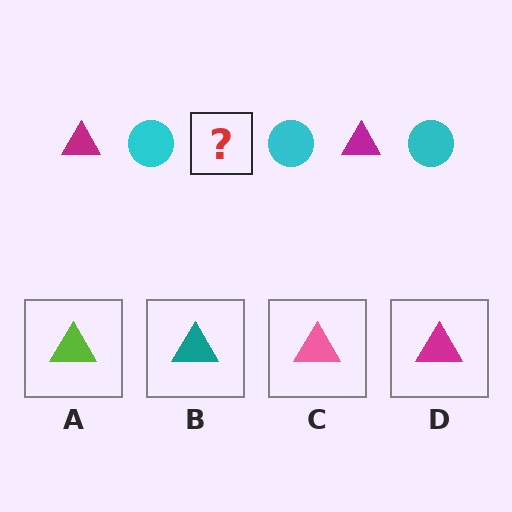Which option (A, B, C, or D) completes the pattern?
D.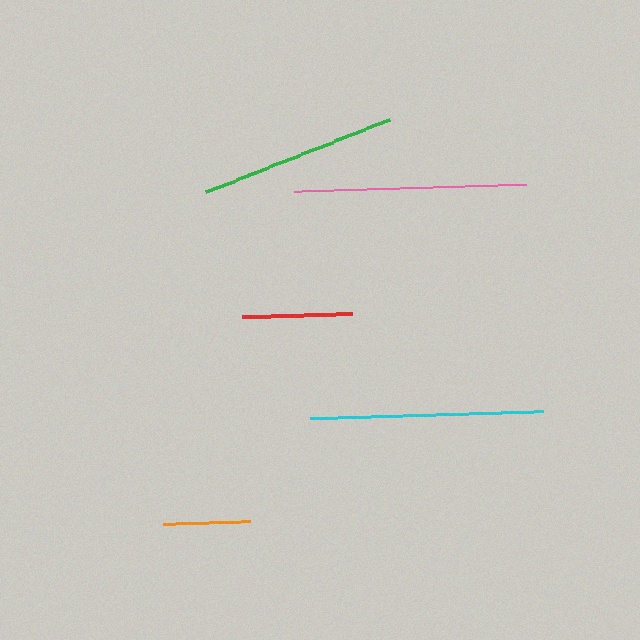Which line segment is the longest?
The cyan line is the longest at approximately 234 pixels.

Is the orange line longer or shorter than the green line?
The green line is longer than the orange line.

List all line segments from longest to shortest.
From longest to shortest: cyan, pink, green, red, orange.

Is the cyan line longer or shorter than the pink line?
The cyan line is longer than the pink line.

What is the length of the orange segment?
The orange segment is approximately 87 pixels long.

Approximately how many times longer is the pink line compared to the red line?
The pink line is approximately 2.1 times the length of the red line.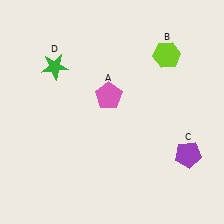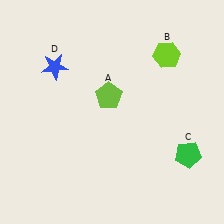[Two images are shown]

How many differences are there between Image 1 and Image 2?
There are 3 differences between the two images.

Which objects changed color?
A changed from pink to lime. C changed from purple to green. D changed from green to blue.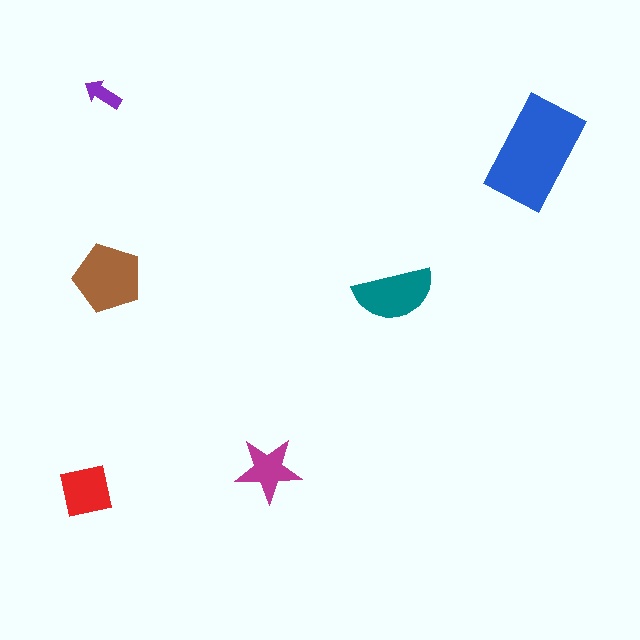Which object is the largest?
The blue rectangle.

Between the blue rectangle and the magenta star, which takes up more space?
The blue rectangle.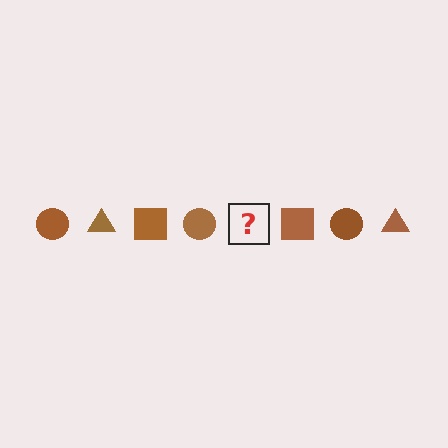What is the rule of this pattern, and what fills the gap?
The rule is that the pattern cycles through circle, triangle, square shapes in brown. The gap should be filled with a brown triangle.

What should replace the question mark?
The question mark should be replaced with a brown triangle.